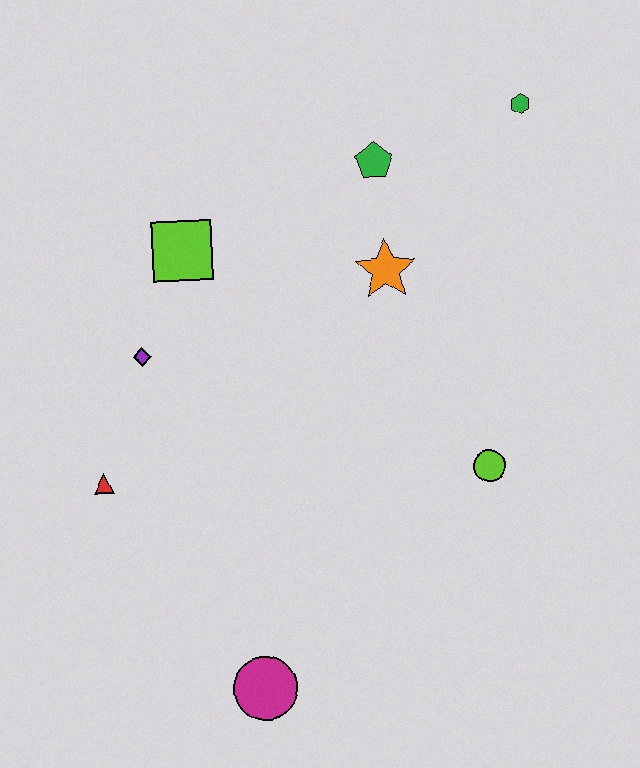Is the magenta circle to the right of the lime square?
Yes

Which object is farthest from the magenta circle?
The green hexagon is farthest from the magenta circle.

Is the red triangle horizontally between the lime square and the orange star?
No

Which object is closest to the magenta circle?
The red triangle is closest to the magenta circle.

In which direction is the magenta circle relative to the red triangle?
The magenta circle is below the red triangle.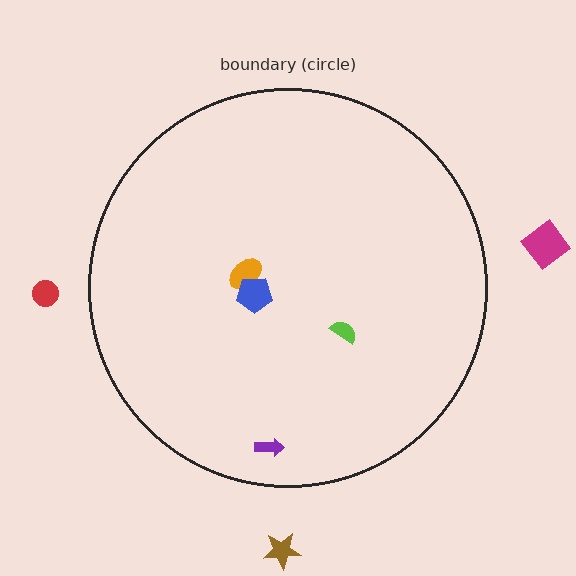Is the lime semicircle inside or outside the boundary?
Inside.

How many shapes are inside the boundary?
4 inside, 3 outside.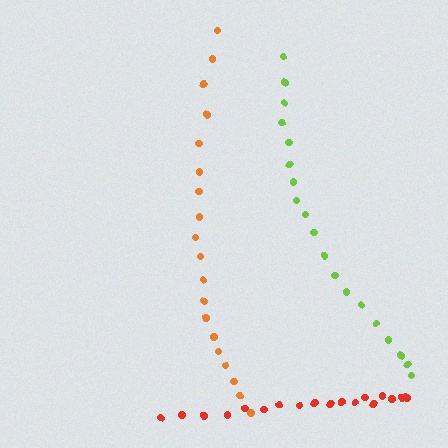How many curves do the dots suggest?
There are 3 distinct paths.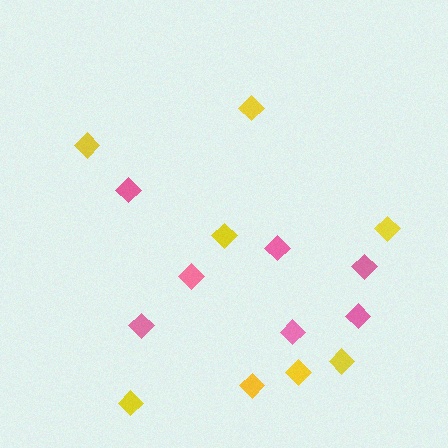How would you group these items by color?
There are 2 groups: one group of pink diamonds (7) and one group of yellow diamonds (8).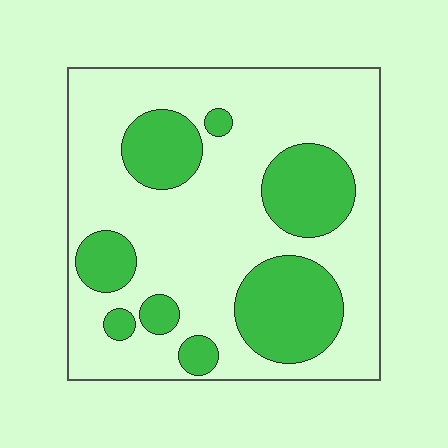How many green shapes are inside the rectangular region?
8.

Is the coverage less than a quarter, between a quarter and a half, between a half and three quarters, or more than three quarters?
Between a quarter and a half.